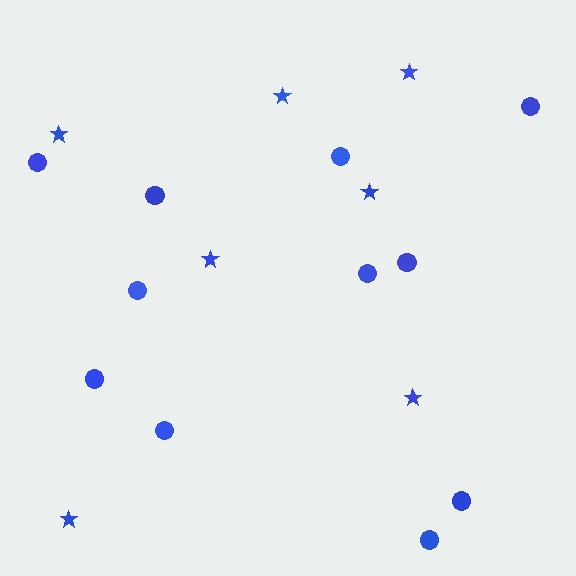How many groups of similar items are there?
There are 2 groups: one group of stars (7) and one group of circles (11).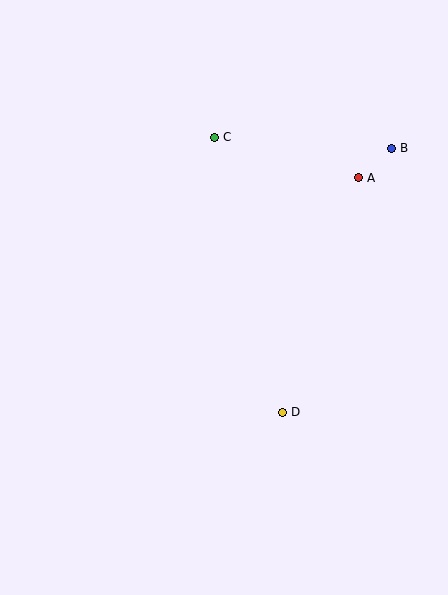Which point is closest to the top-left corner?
Point C is closest to the top-left corner.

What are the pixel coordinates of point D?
Point D is at (282, 412).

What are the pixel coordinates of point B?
Point B is at (391, 148).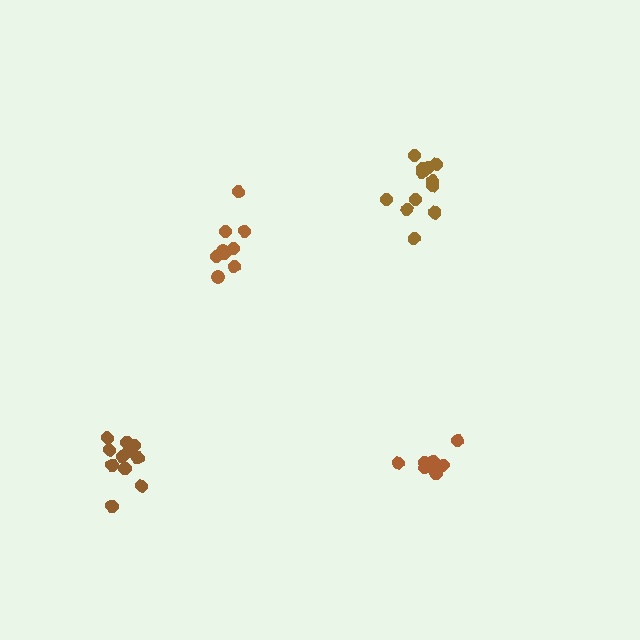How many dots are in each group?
Group 1: 12 dots, Group 2: 9 dots, Group 3: 11 dots, Group 4: 8 dots (40 total).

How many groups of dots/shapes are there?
There are 4 groups.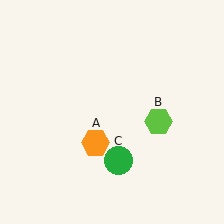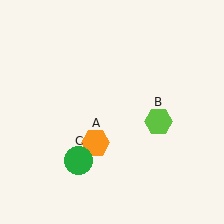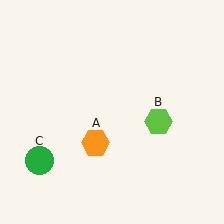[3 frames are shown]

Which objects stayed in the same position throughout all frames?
Orange hexagon (object A) and lime hexagon (object B) remained stationary.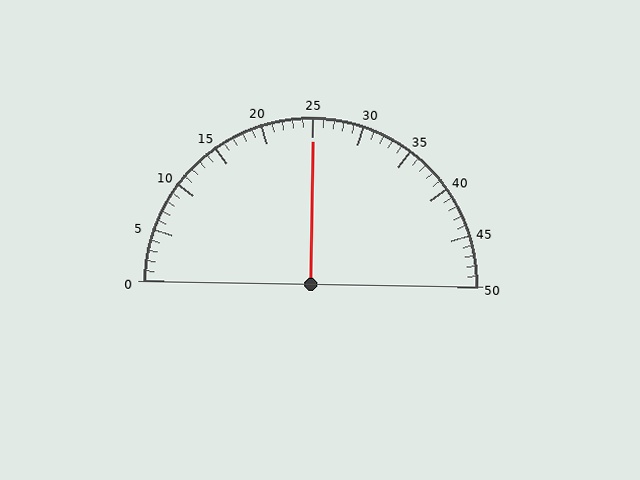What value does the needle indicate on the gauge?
The needle indicates approximately 25.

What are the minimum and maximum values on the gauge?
The gauge ranges from 0 to 50.